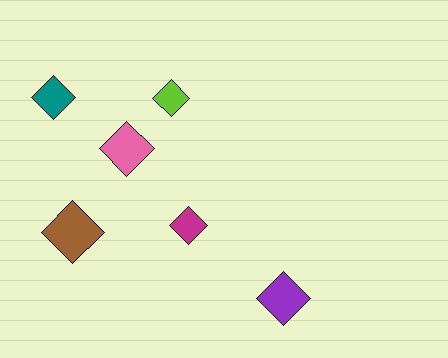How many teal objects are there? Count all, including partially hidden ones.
There is 1 teal object.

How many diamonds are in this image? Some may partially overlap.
There are 6 diamonds.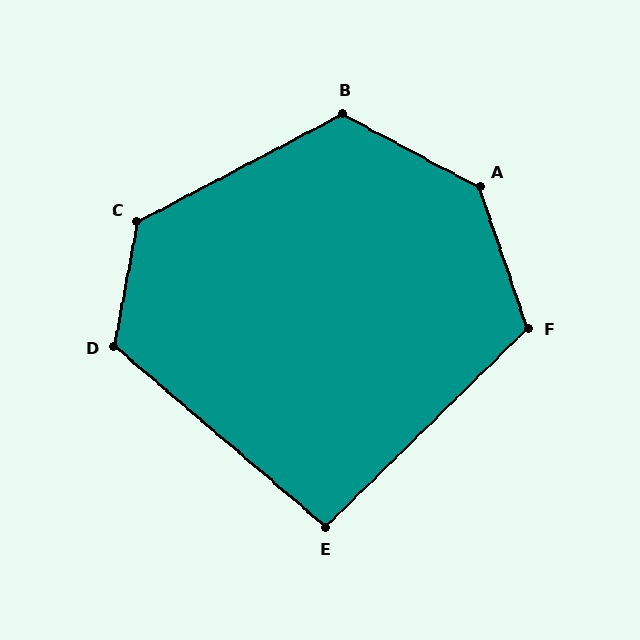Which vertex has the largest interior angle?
A, at approximately 137 degrees.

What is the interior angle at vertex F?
Approximately 116 degrees (obtuse).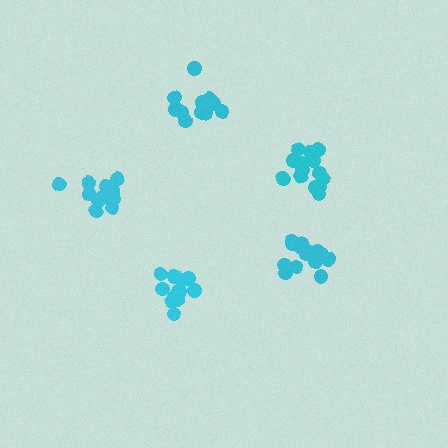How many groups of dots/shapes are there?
There are 5 groups.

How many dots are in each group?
Group 1: 14 dots, Group 2: 15 dots, Group 3: 12 dots, Group 4: 16 dots, Group 5: 13 dots (70 total).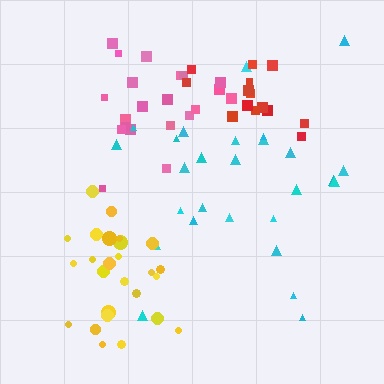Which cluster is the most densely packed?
Pink.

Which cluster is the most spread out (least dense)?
Cyan.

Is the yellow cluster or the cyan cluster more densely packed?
Yellow.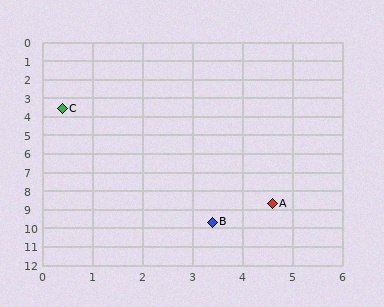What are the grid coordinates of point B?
Point B is at approximately (3.4, 9.7).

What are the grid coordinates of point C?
Point C is at approximately (0.4, 3.6).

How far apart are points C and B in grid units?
Points C and B are about 6.8 grid units apart.